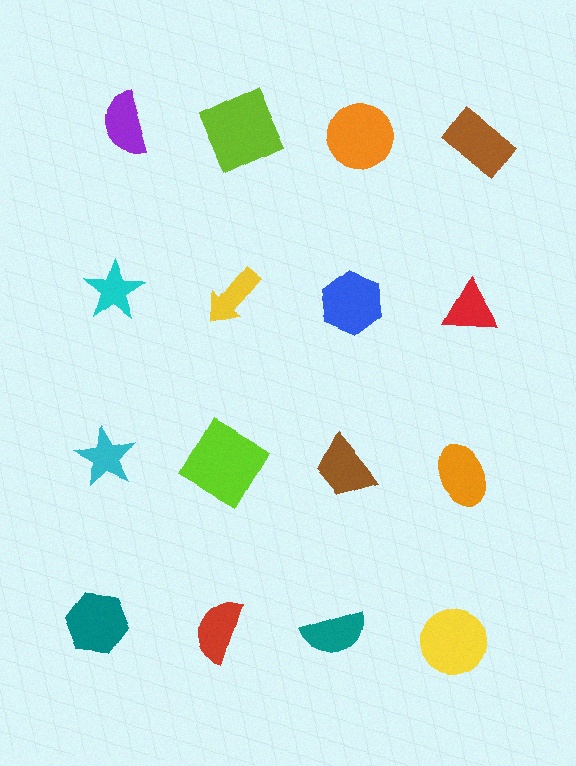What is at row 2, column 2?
A yellow arrow.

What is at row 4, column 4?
A yellow circle.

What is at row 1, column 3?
An orange circle.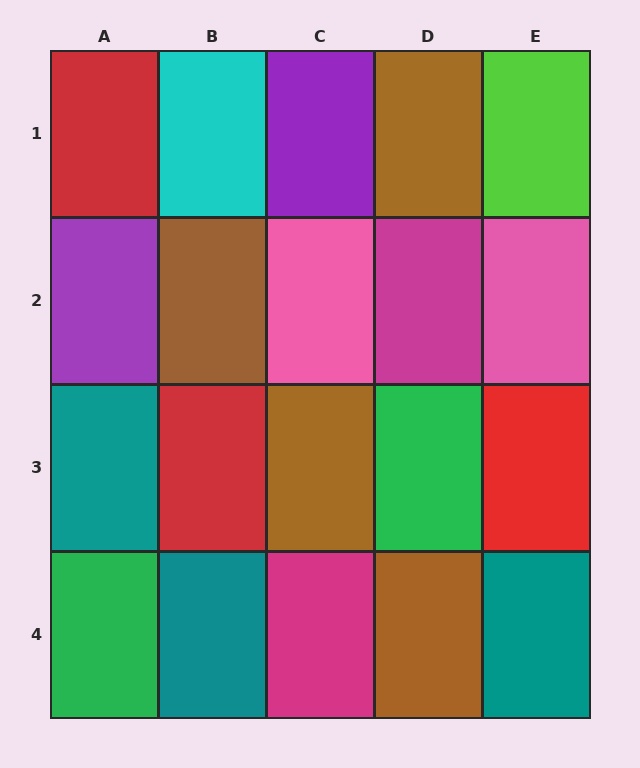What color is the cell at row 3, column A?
Teal.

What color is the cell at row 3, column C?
Brown.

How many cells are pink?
2 cells are pink.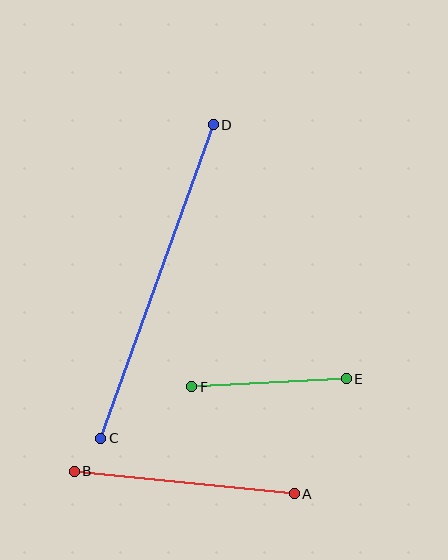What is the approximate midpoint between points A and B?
The midpoint is at approximately (184, 483) pixels.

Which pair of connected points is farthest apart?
Points C and D are farthest apart.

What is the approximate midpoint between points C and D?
The midpoint is at approximately (157, 282) pixels.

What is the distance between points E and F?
The distance is approximately 155 pixels.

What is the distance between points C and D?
The distance is approximately 333 pixels.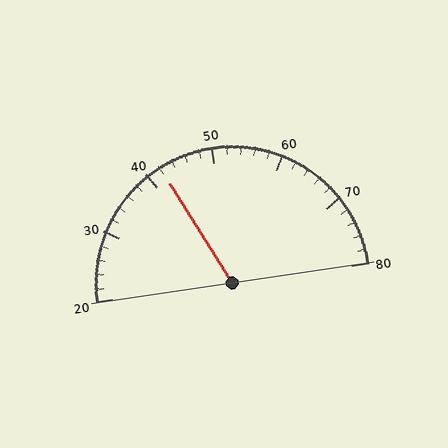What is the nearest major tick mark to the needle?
The nearest major tick mark is 40.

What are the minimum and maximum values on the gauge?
The gauge ranges from 20 to 80.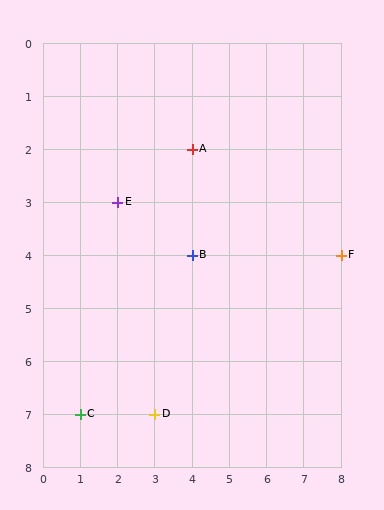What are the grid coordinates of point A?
Point A is at grid coordinates (4, 2).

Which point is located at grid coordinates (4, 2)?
Point A is at (4, 2).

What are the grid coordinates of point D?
Point D is at grid coordinates (3, 7).